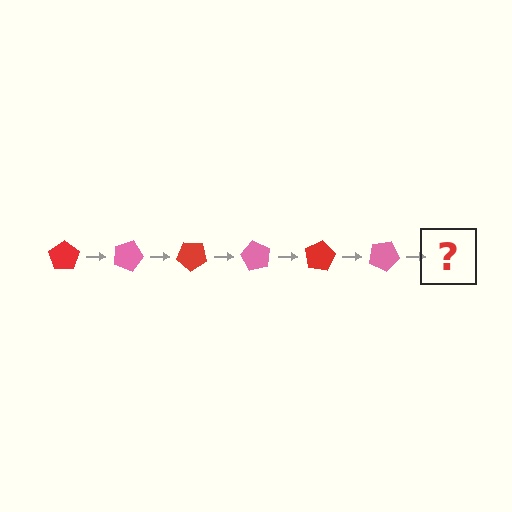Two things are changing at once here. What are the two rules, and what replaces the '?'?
The two rules are that it rotates 20 degrees each step and the color cycles through red and pink. The '?' should be a red pentagon, rotated 120 degrees from the start.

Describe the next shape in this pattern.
It should be a red pentagon, rotated 120 degrees from the start.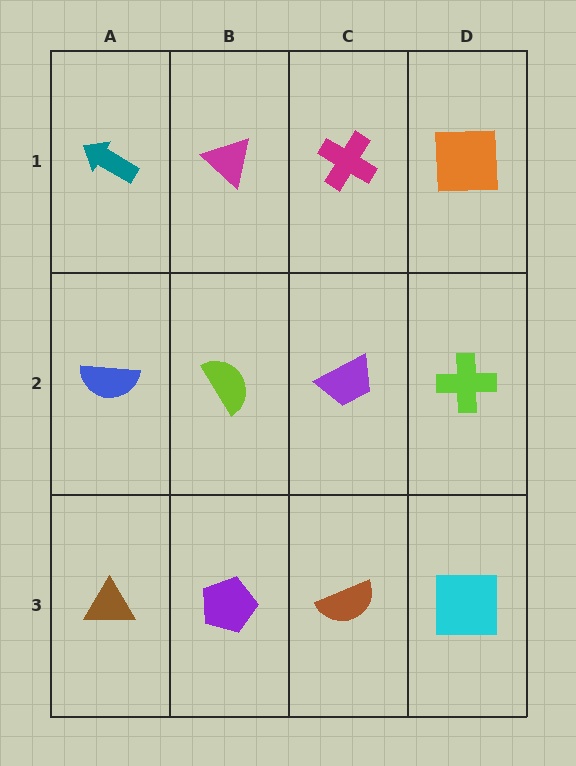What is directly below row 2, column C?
A brown semicircle.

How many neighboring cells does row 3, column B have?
3.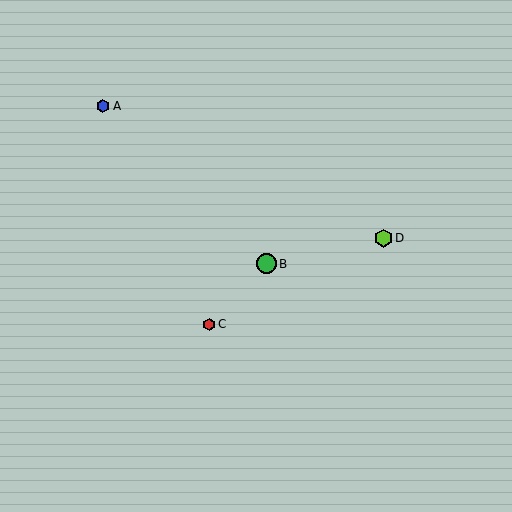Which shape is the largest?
The green circle (labeled B) is the largest.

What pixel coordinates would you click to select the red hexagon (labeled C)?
Click at (209, 324) to select the red hexagon C.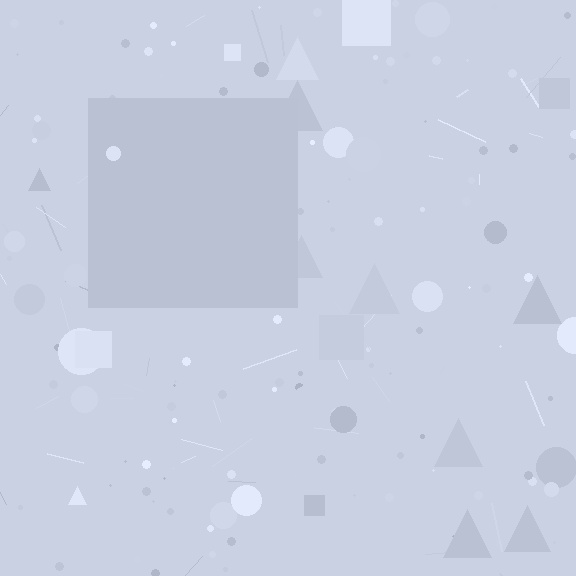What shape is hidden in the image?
A square is hidden in the image.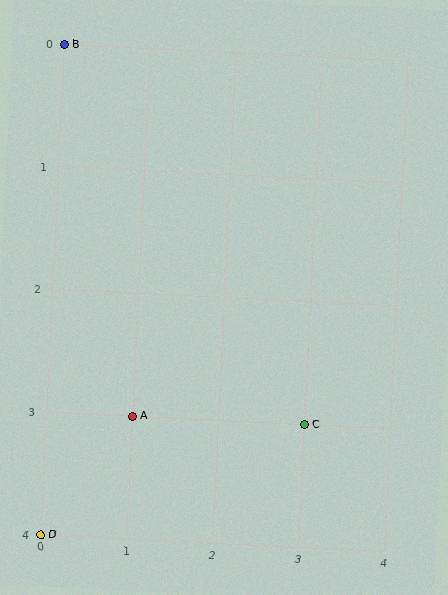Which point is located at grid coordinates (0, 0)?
Point B is at (0, 0).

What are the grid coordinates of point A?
Point A is at grid coordinates (1, 3).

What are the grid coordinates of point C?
Point C is at grid coordinates (3, 3).